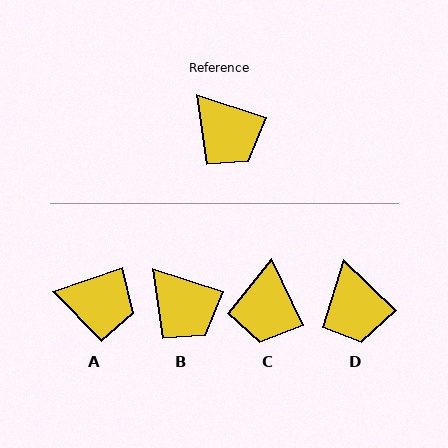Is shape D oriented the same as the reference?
No, it is off by about 25 degrees.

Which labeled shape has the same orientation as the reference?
B.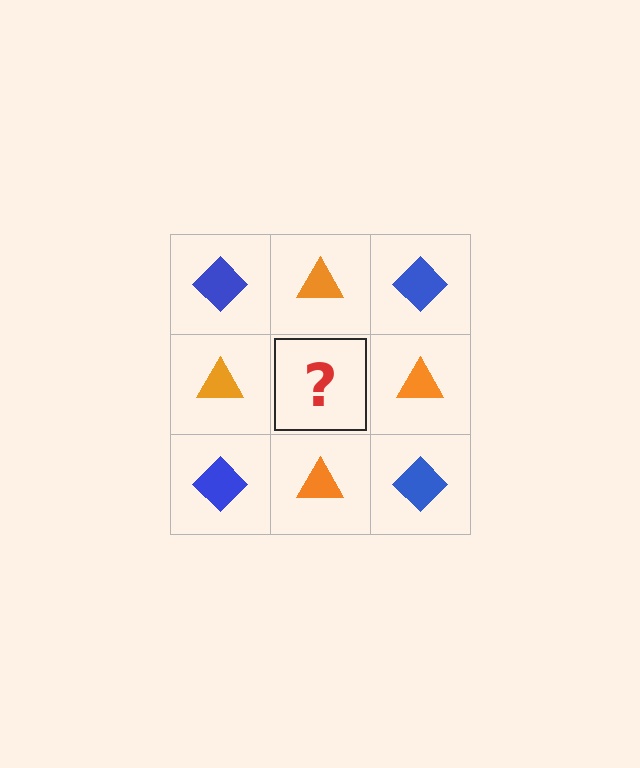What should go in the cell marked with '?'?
The missing cell should contain a blue diamond.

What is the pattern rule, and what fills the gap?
The rule is that it alternates blue diamond and orange triangle in a checkerboard pattern. The gap should be filled with a blue diamond.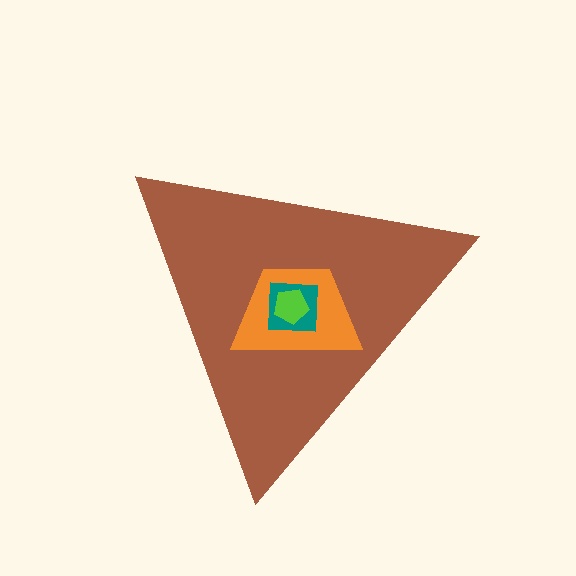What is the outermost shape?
The brown triangle.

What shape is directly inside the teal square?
The lime pentagon.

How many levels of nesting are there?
4.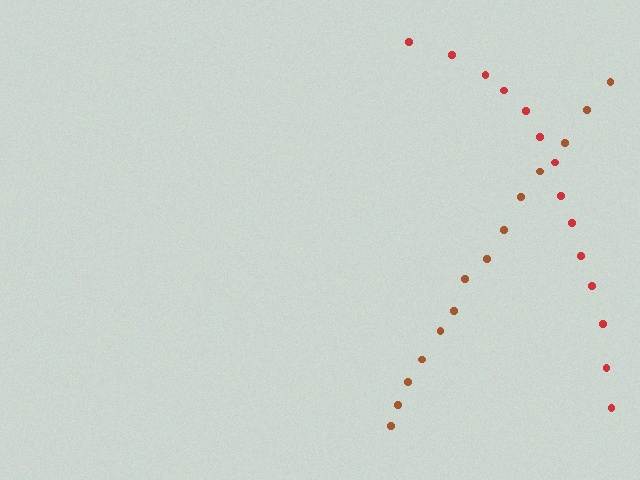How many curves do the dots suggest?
There are 2 distinct paths.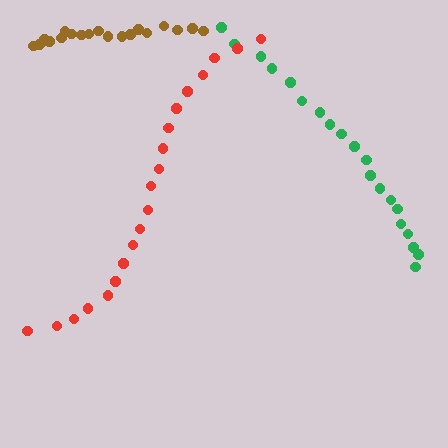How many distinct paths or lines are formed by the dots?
There are 3 distinct paths.